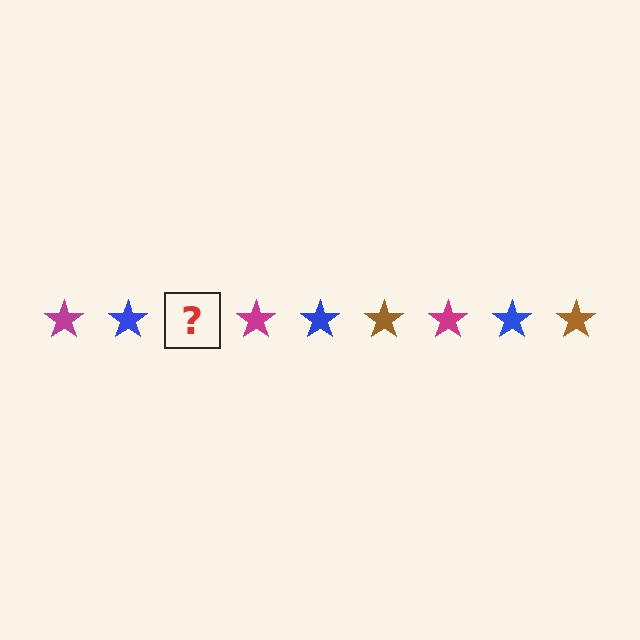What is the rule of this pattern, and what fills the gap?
The rule is that the pattern cycles through magenta, blue, brown stars. The gap should be filled with a brown star.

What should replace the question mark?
The question mark should be replaced with a brown star.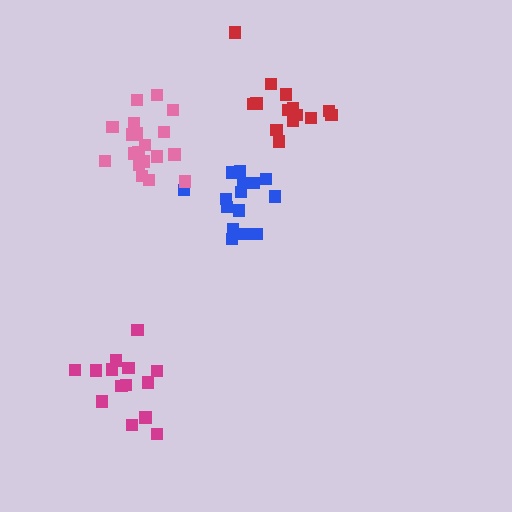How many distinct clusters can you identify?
There are 4 distinct clusters.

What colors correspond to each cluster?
The clusters are colored: blue, red, pink, magenta.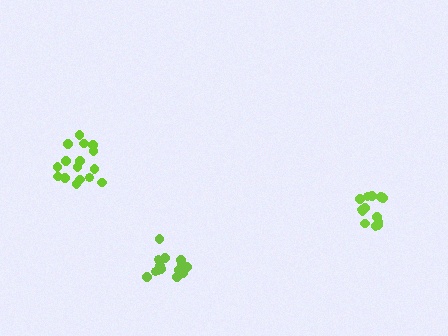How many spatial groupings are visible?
There are 3 spatial groupings.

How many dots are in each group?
Group 1: 16 dots, Group 2: 14 dots, Group 3: 13 dots (43 total).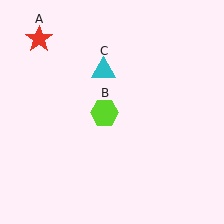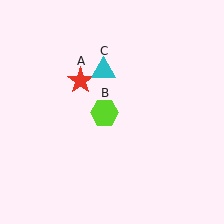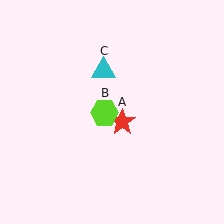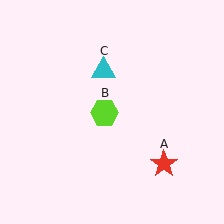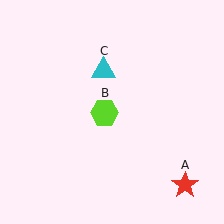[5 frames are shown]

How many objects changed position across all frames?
1 object changed position: red star (object A).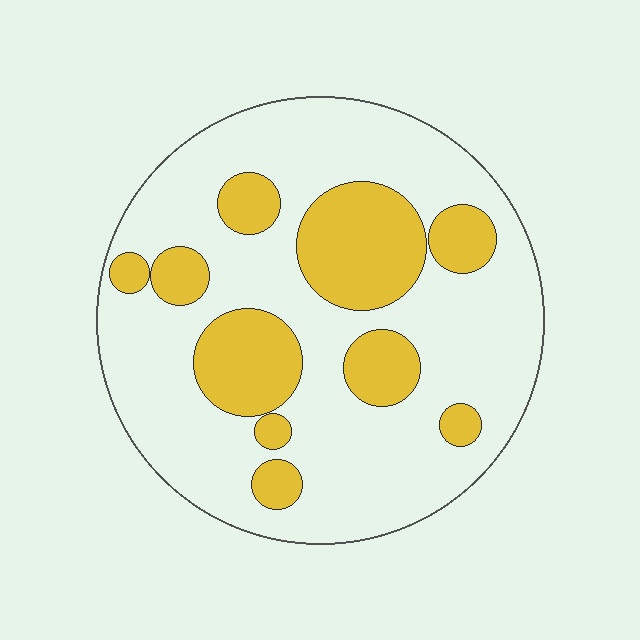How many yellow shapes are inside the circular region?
10.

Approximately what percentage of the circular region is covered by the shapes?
Approximately 25%.